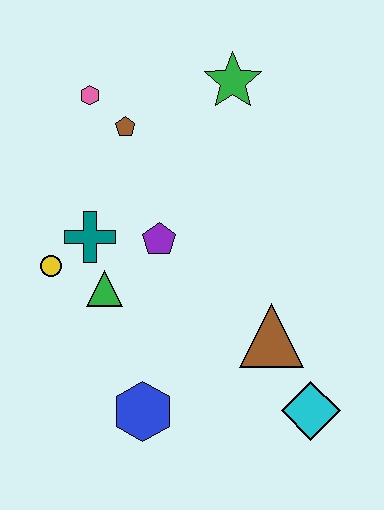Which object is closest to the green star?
The brown pentagon is closest to the green star.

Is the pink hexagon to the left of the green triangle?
Yes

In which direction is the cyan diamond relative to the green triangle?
The cyan diamond is to the right of the green triangle.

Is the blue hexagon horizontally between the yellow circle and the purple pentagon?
Yes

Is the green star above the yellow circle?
Yes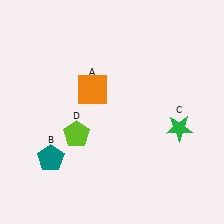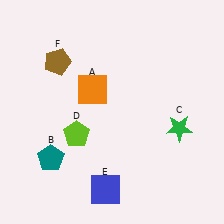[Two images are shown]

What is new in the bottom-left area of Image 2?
A blue square (E) was added in the bottom-left area of Image 2.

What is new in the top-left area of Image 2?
A brown pentagon (F) was added in the top-left area of Image 2.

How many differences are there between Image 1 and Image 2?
There are 2 differences between the two images.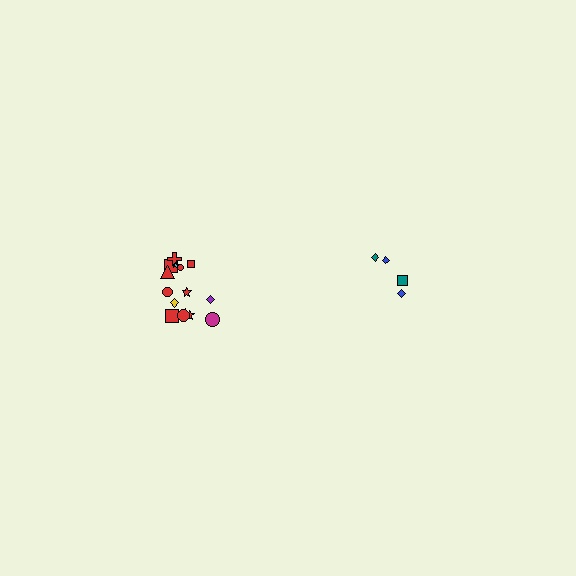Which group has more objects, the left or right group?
The left group.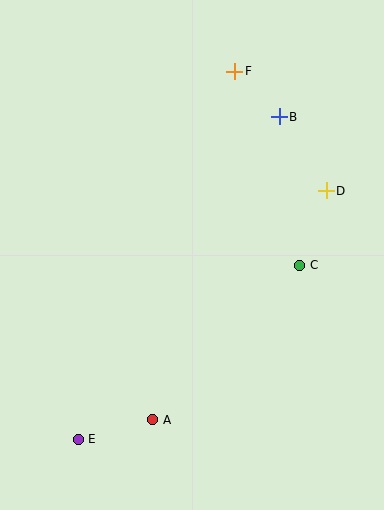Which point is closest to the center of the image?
Point C at (300, 265) is closest to the center.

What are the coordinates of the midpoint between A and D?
The midpoint between A and D is at (240, 305).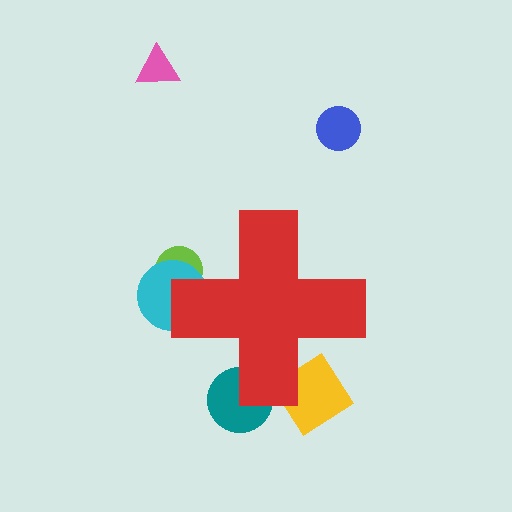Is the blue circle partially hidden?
No, the blue circle is fully visible.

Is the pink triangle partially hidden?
No, the pink triangle is fully visible.